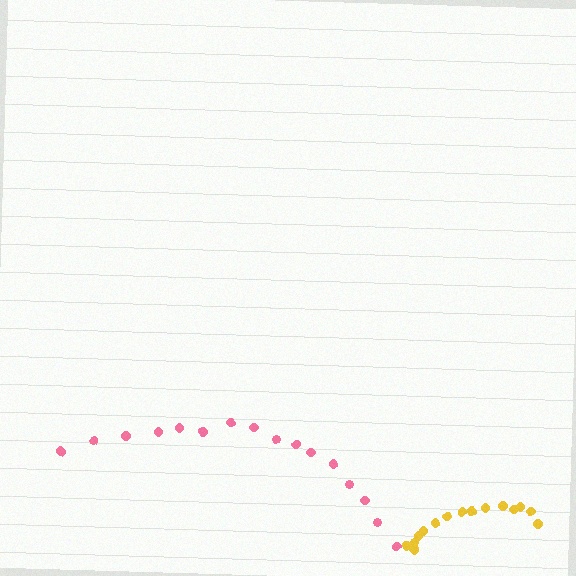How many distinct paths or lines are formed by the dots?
There are 2 distinct paths.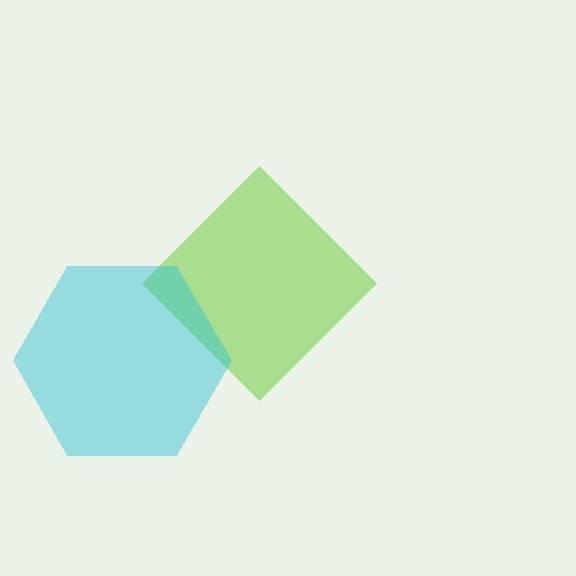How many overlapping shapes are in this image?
There are 2 overlapping shapes in the image.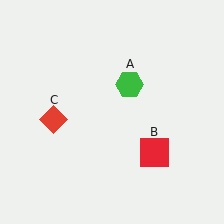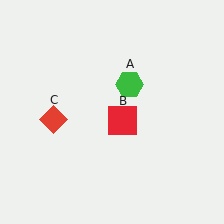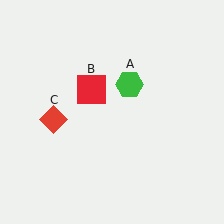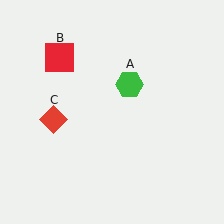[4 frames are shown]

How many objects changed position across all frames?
1 object changed position: red square (object B).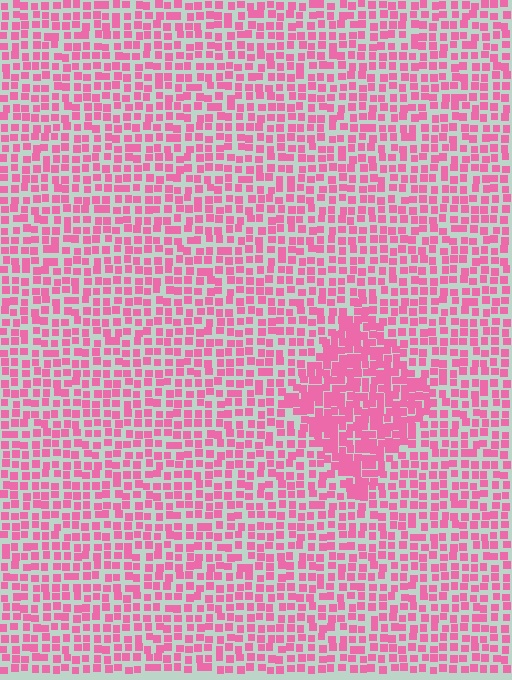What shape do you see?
I see a diamond.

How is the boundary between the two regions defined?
The boundary is defined by a change in element density (approximately 1.8x ratio). All elements are the same color, size, and shape.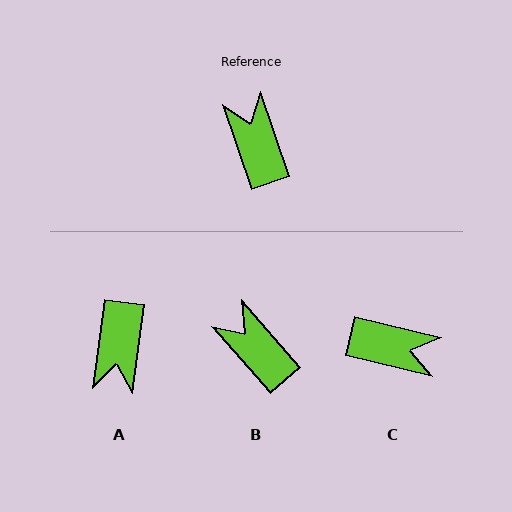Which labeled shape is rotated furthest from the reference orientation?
A, about 154 degrees away.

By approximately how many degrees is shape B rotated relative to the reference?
Approximately 22 degrees counter-clockwise.